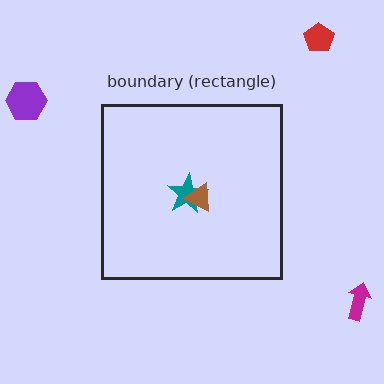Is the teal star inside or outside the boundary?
Inside.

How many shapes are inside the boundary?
2 inside, 3 outside.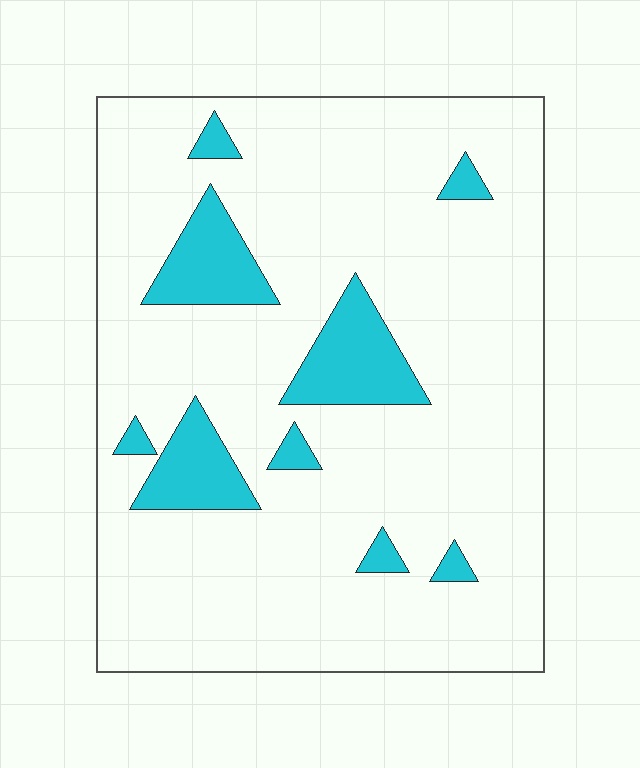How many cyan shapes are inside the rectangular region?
9.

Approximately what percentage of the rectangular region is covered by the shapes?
Approximately 15%.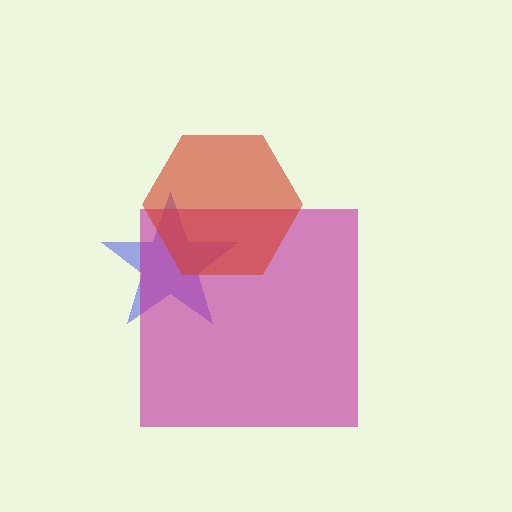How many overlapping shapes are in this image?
There are 3 overlapping shapes in the image.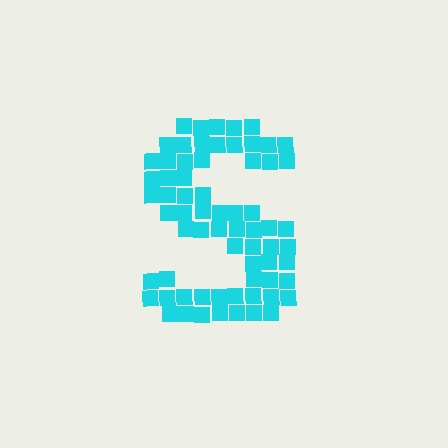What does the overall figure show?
The overall figure shows the letter S.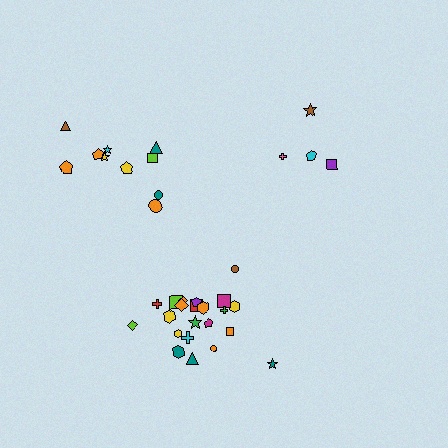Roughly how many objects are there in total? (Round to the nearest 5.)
Roughly 35 objects in total.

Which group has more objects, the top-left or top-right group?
The top-left group.